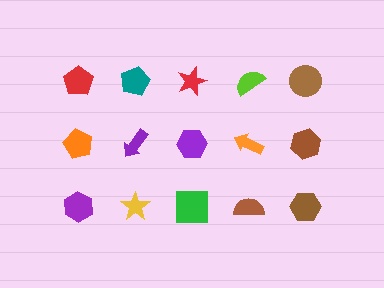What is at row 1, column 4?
A lime semicircle.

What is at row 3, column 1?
A purple hexagon.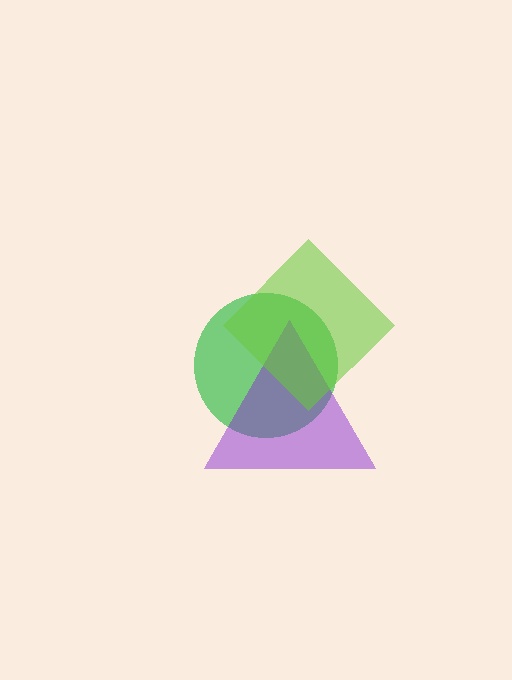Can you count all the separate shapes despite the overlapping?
Yes, there are 3 separate shapes.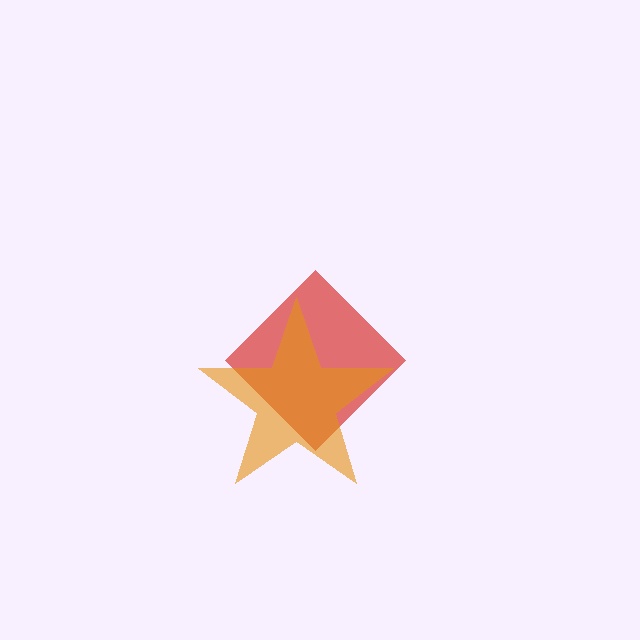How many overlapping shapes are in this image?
There are 2 overlapping shapes in the image.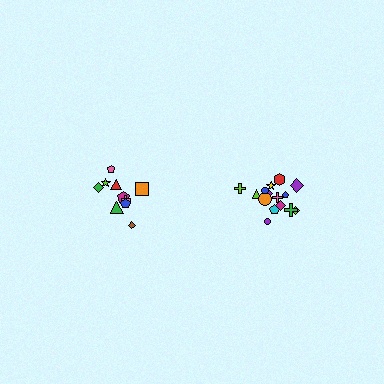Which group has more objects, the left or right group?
The right group.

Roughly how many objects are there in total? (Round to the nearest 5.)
Roughly 25 objects in total.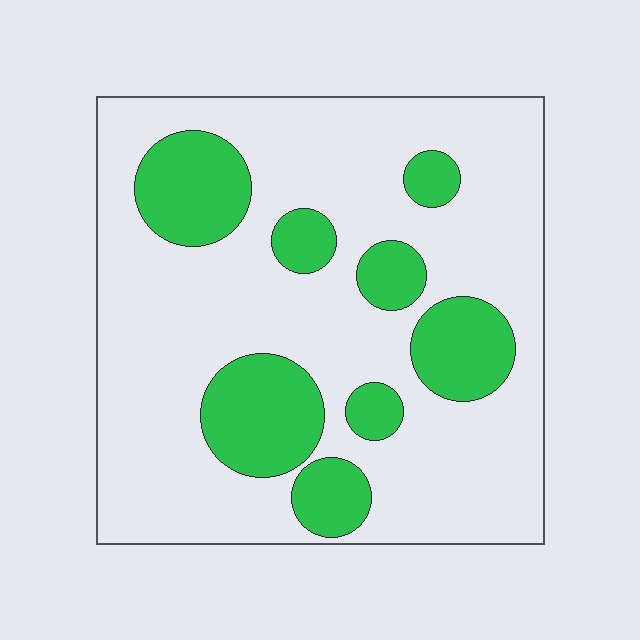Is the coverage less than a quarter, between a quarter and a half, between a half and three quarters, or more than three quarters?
Less than a quarter.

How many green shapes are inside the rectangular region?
8.